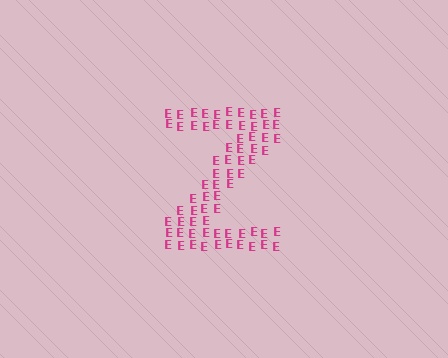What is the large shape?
The large shape is the letter Z.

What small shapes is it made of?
It is made of small letter E's.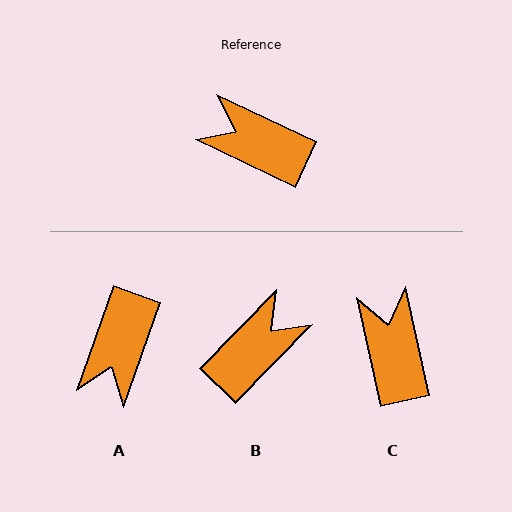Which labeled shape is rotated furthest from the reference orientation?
B, about 109 degrees away.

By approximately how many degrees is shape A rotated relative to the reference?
Approximately 96 degrees counter-clockwise.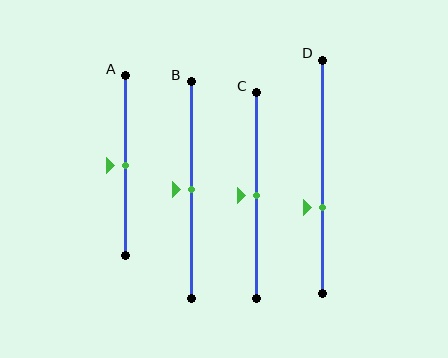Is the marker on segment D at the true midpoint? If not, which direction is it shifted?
No, the marker on segment D is shifted downward by about 13% of the segment length.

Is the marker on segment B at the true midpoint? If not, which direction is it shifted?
Yes, the marker on segment B is at the true midpoint.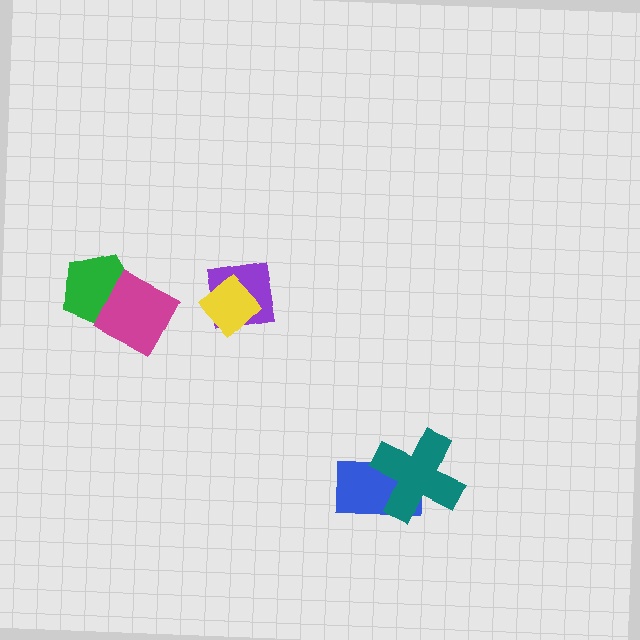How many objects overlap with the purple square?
1 object overlaps with the purple square.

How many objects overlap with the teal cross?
1 object overlaps with the teal cross.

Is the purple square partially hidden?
Yes, it is partially covered by another shape.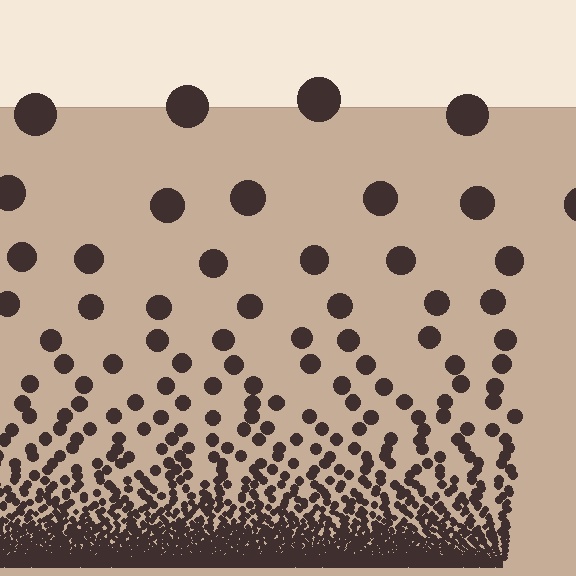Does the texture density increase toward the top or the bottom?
Density increases toward the bottom.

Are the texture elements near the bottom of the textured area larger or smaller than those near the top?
Smaller. The gradient is inverted — elements near the bottom are smaller and denser.